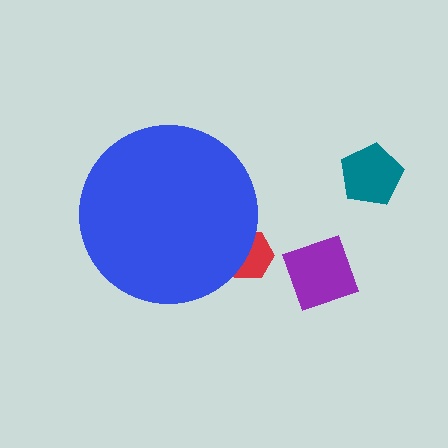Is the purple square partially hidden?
No, the purple square is fully visible.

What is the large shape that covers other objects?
A blue circle.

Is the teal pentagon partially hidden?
No, the teal pentagon is fully visible.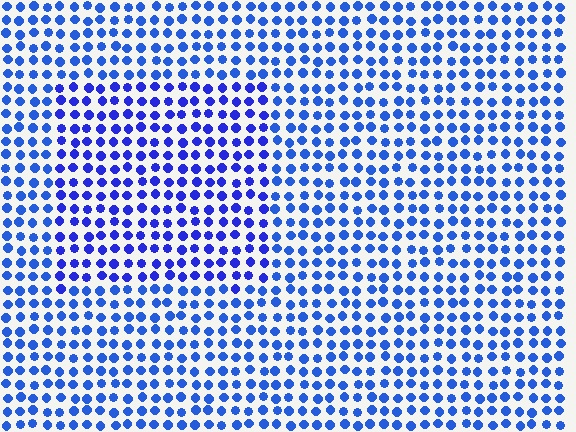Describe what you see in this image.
The image is filled with small blue elements in a uniform arrangement. A rectangle-shaped region is visible where the elements are tinted to a slightly different hue, forming a subtle color boundary.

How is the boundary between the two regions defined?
The boundary is defined purely by a slight shift in hue (about 17 degrees). Spacing, size, and orientation are identical on both sides.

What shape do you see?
I see a rectangle.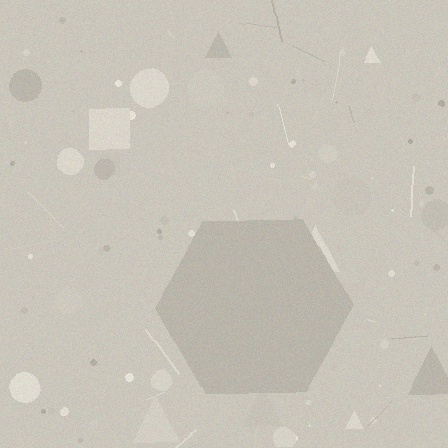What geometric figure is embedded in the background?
A hexagon is embedded in the background.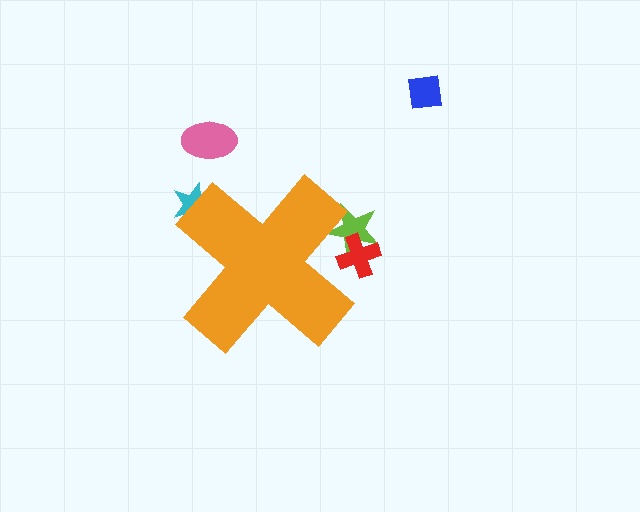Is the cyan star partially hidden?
Yes, the cyan star is partially hidden behind the orange cross.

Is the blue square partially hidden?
No, the blue square is fully visible.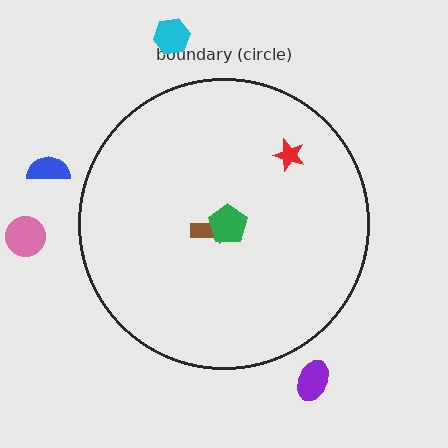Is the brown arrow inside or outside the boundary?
Inside.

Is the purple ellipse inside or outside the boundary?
Outside.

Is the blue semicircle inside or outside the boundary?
Outside.